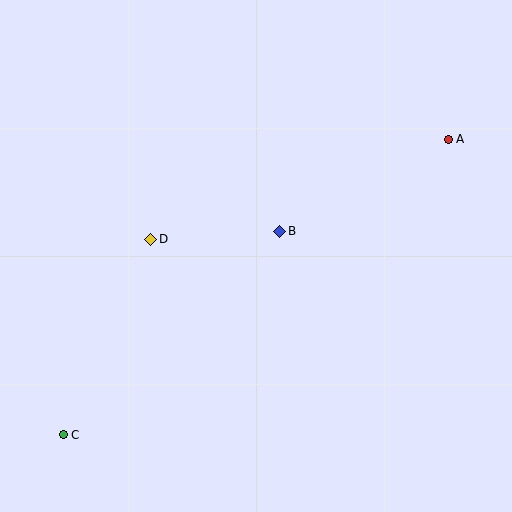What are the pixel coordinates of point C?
Point C is at (63, 435).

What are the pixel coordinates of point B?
Point B is at (280, 231).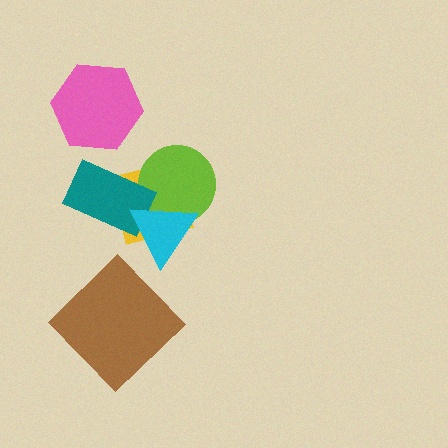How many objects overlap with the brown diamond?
0 objects overlap with the brown diamond.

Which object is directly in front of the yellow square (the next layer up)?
The lime circle is directly in front of the yellow square.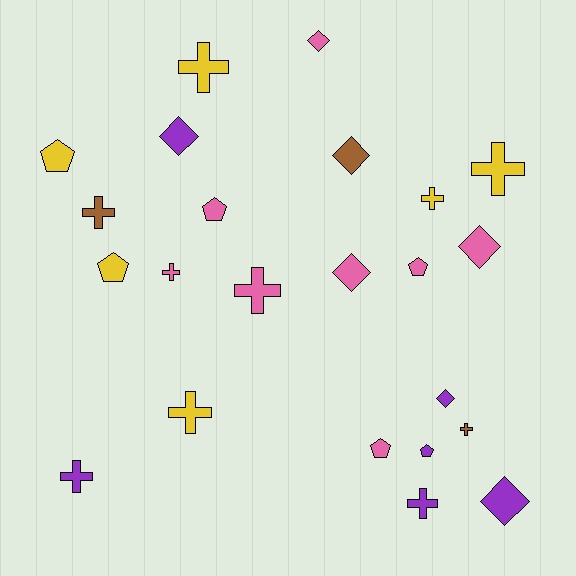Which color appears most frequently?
Pink, with 8 objects.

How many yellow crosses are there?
There are 4 yellow crosses.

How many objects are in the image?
There are 23 objects.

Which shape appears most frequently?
Cross, with 10 objects.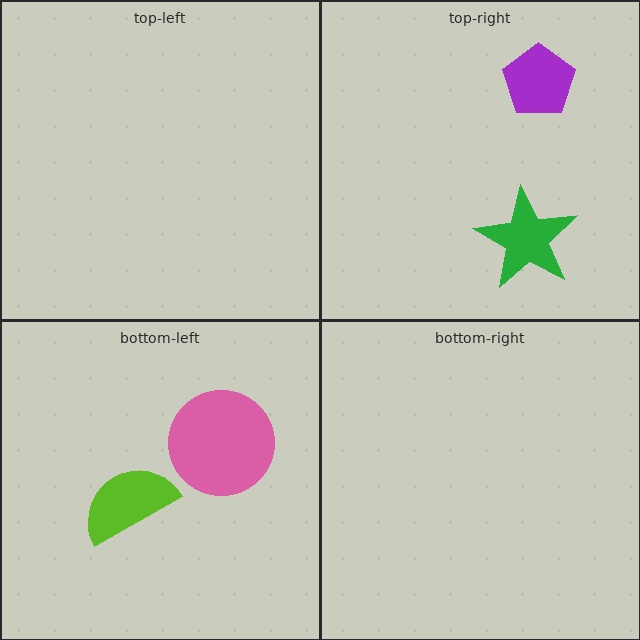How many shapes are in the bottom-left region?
2.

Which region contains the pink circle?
The bottom-left region.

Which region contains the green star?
The top-right region.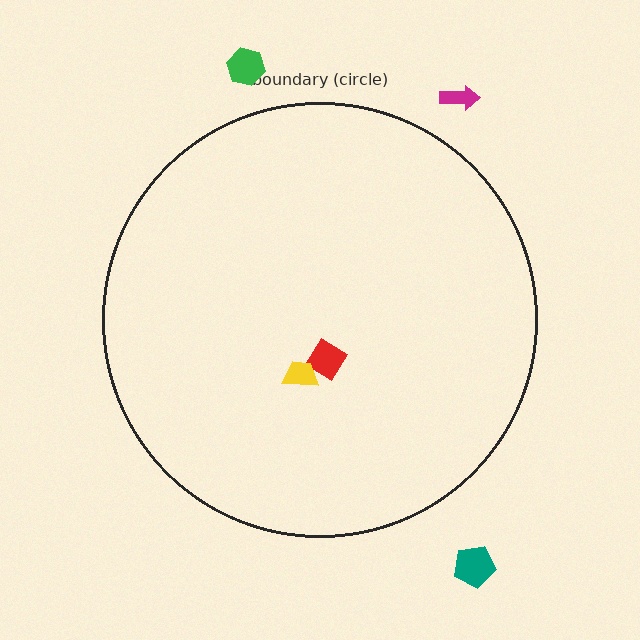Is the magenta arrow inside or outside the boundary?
Outside.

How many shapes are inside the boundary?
2 inside, 3 outside.